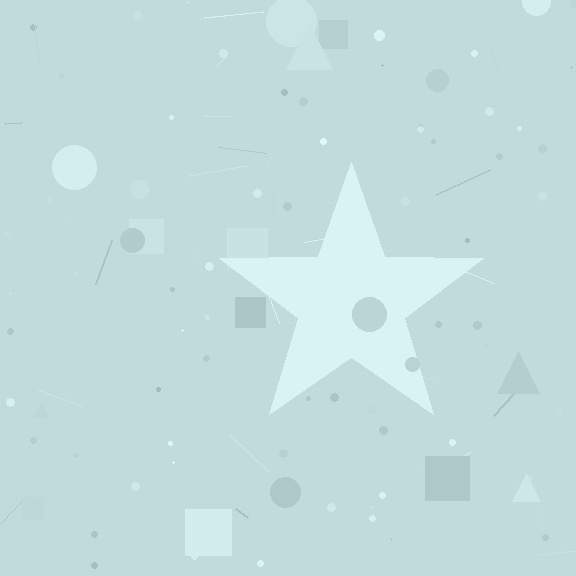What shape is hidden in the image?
A star is hidden in the image.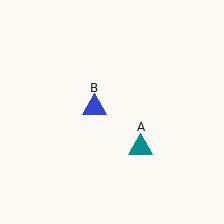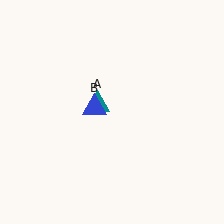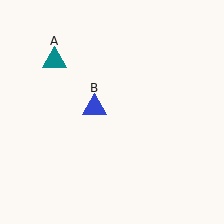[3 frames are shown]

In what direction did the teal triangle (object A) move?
The teal triangle (object A) moved up and to the left.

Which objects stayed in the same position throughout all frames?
Blue triangle (object B) remained stationary.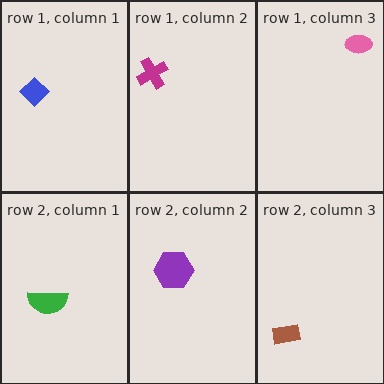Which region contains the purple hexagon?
The row 2, column 2 region.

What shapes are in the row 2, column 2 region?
The purple hexagon.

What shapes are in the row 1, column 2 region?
The magenta cross.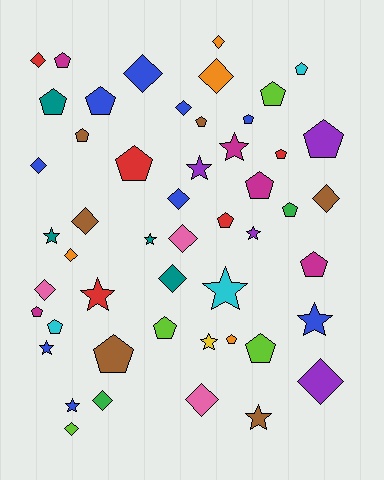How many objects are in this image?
There are 50 objects.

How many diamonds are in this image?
There are 17 diamonds.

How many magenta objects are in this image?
There are 5 magenta objects.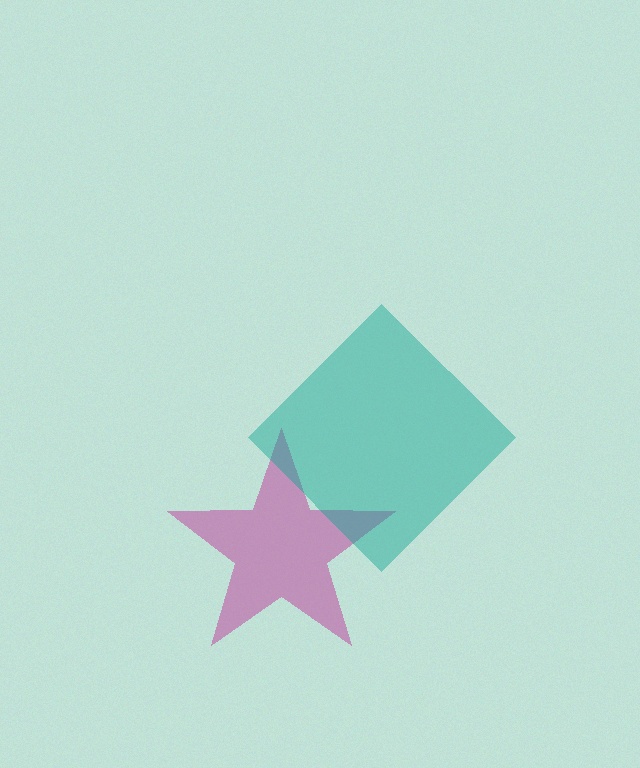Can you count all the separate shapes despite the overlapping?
Yes, there are 2 separate shapes.